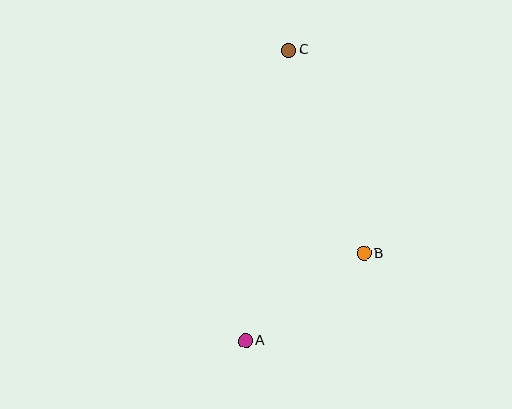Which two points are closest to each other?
Points A and B are closest to each other.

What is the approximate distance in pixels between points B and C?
The distance between B and C is approximately 217 pixels.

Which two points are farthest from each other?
Points A and C are farthest from each other.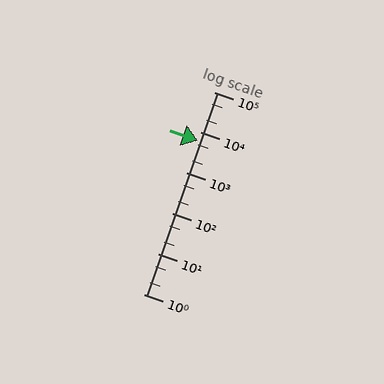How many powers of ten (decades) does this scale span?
The scale spans 5 decades, from 1 to 100000.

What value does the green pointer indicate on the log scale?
The pointer indicates approximately 6400.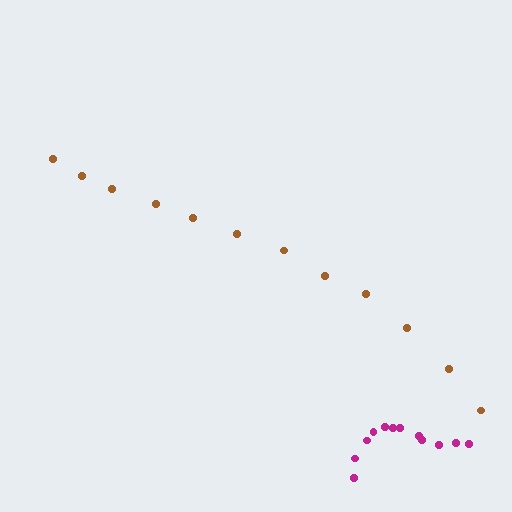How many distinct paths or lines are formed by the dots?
There are 2 distinct paths.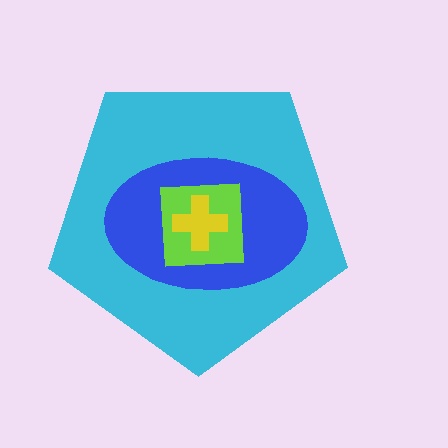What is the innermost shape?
The yellow cross.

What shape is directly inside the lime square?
The yellow cross.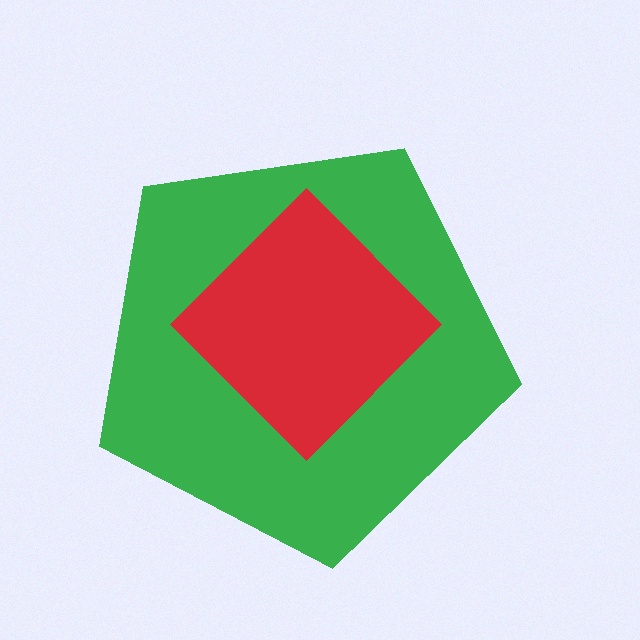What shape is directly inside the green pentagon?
The red diamond.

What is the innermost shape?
The red diamond.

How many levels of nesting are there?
2.